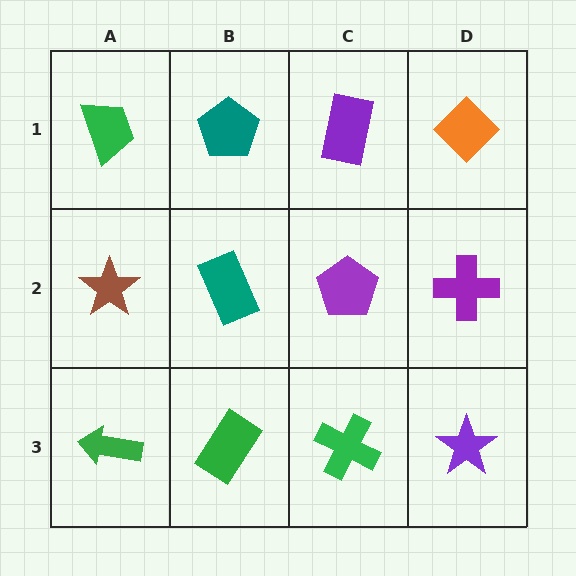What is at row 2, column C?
A purple pentagon.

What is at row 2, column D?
A purple cross.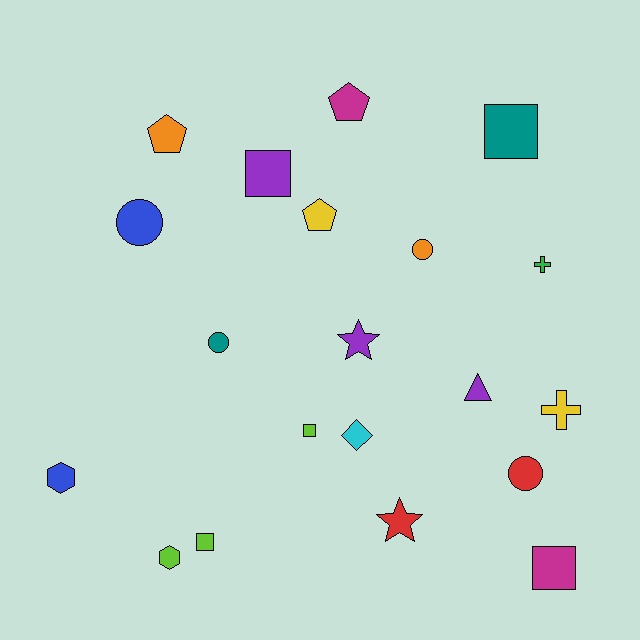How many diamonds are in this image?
There is 1 diamond.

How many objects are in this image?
There are 20 objects.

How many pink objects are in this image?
There are no pink objects.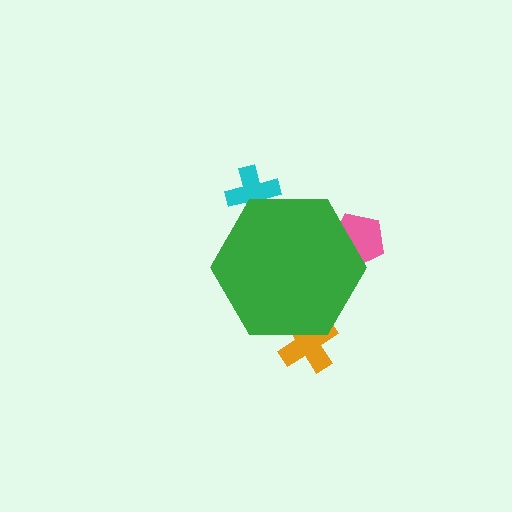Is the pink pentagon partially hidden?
Yes, the pink pentagon is partially hidden behind the green hexagon.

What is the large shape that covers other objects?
A green hexagon.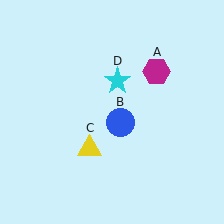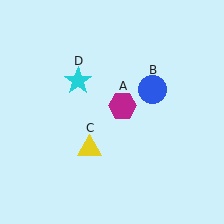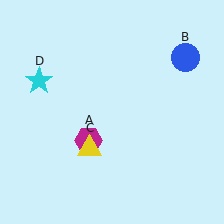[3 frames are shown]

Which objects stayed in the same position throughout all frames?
Yellow triangle (object C) remained stationary.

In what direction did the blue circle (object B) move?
The blue circle (object B) moved up and to the right.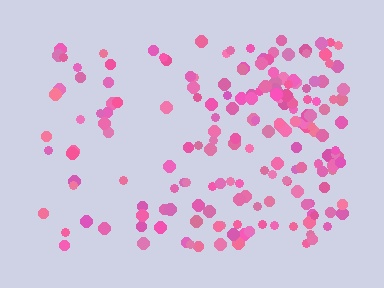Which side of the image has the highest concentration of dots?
The right.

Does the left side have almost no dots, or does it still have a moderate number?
Still a moderate number, just noticeably fewer than the right.